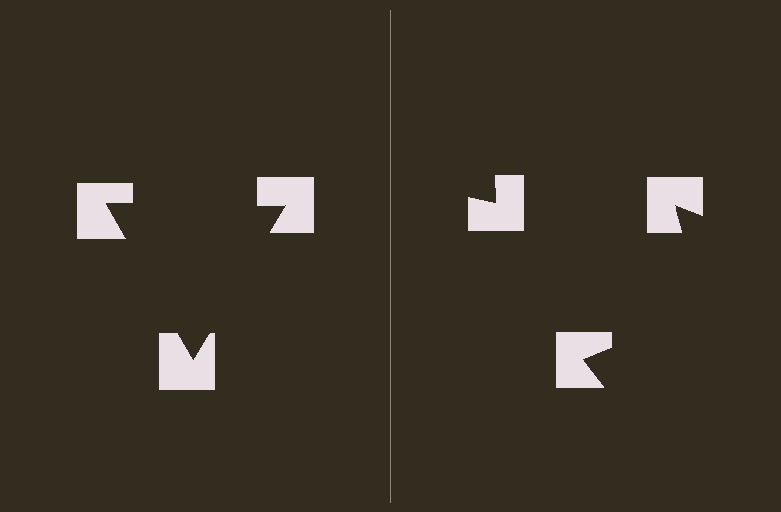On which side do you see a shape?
An illusory triangle appears on the left side. On the right side the wedge cuts are rotated, so no coherent shape forms.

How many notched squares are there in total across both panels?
6 — 3 on each side.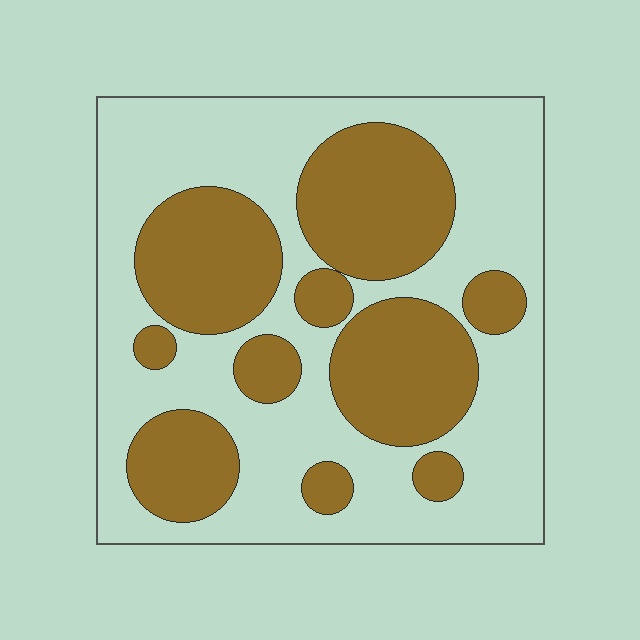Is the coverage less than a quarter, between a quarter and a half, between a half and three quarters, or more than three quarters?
Between a quarter and a half.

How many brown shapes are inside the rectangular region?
10.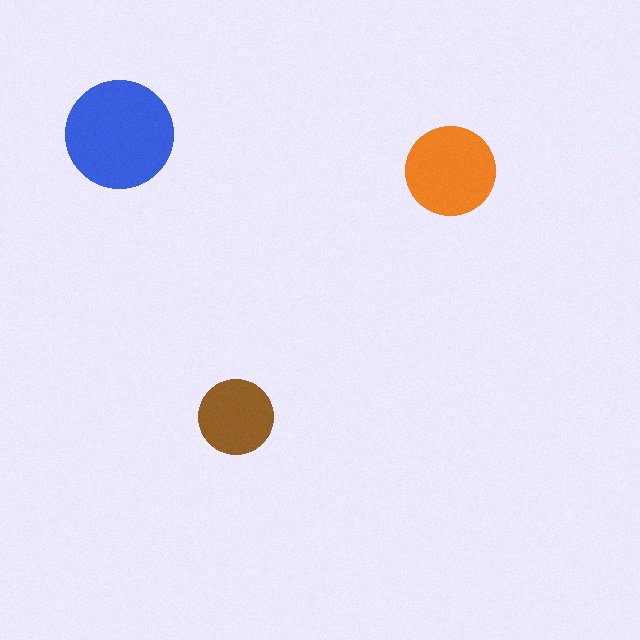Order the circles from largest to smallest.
the blue one, the orange one, the brown one.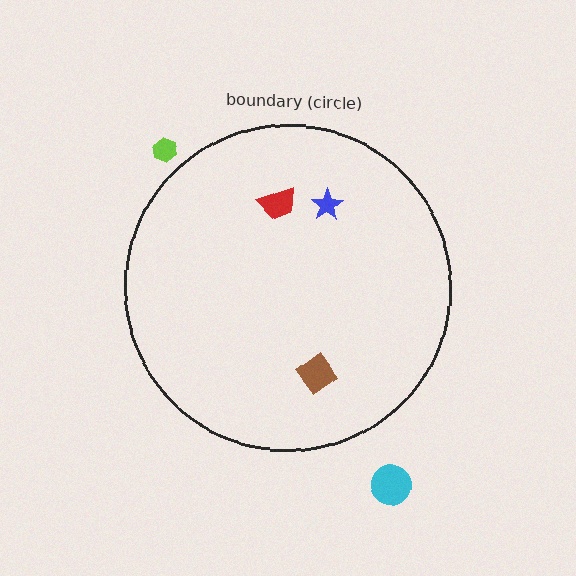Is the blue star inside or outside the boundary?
Inside.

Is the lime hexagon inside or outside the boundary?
Outside.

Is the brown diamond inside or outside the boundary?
Inside.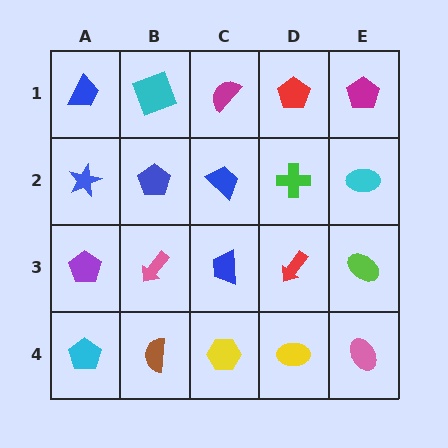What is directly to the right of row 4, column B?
A yellow hexagon.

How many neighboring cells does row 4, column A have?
2.